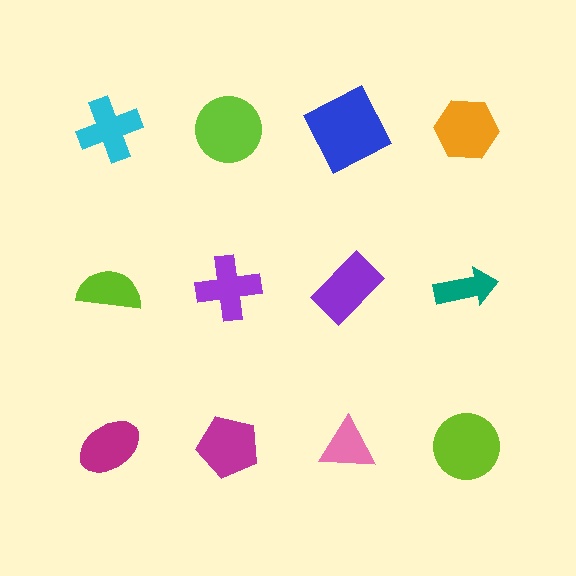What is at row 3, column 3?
A pink triangle.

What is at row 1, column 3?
A blue square.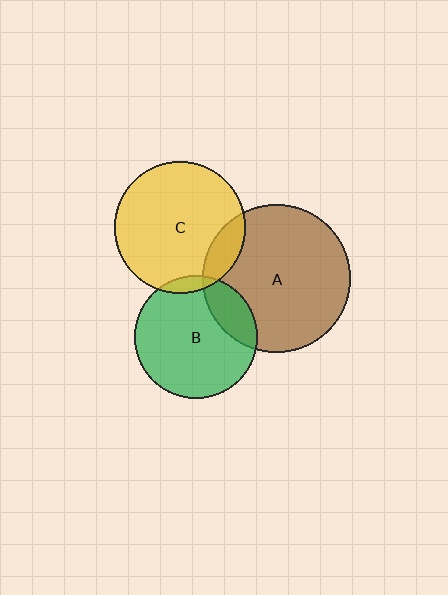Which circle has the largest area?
Circle A (brown).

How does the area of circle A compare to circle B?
Approximately 1.4 times.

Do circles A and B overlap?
Yes.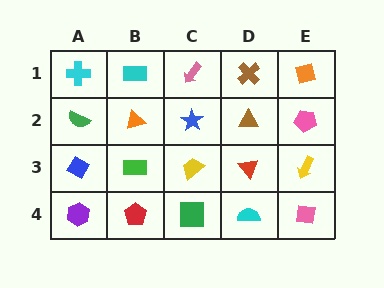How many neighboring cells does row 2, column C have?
4.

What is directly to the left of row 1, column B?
A cyan cross.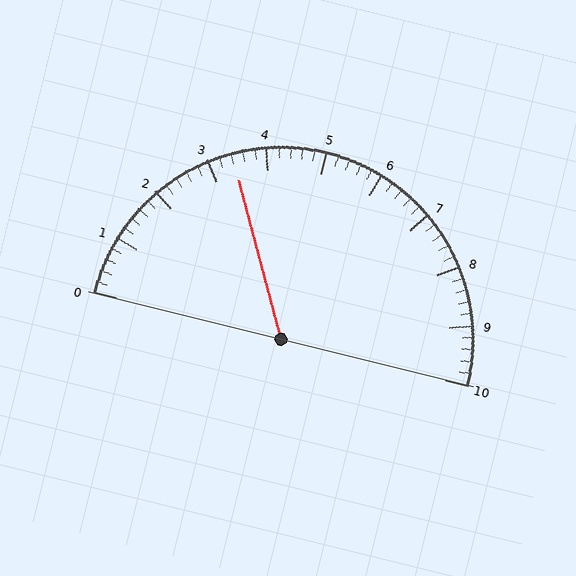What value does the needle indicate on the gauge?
The needle indicates approximately 3.4.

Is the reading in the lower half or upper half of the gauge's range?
The reading is in the lower half of the range (0 to 10).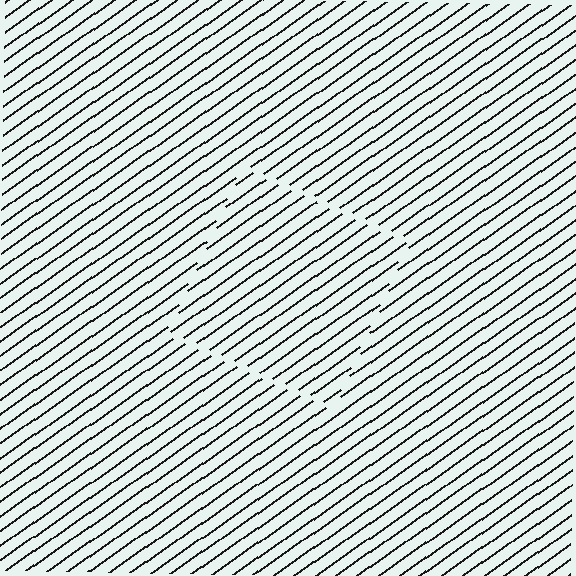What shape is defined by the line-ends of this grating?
An illusory square. The interior of the shape contains the same grating, shifted by half a period — the contour is defined by the phase discontinuity where line-ends from the inner and outer gratings abut.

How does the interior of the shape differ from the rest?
The interior of the shape contains the same grating, shifted by half a period — the contour is defined by the phase discontinuity where line-ends from the inner and outer gratings abut.